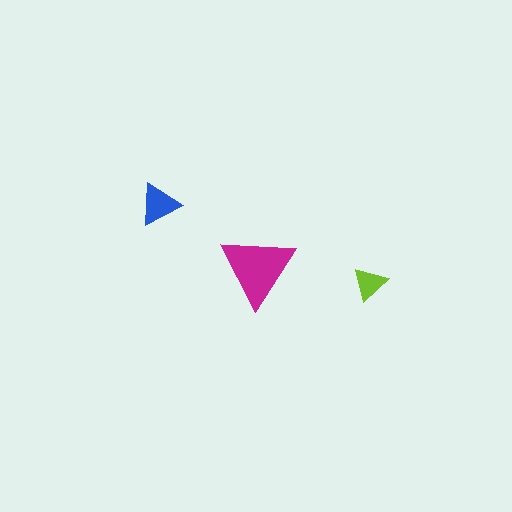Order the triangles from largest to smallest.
the magenta one, the blue one, the lime one.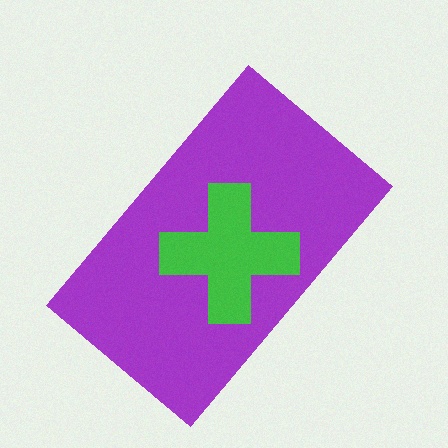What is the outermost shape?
The purple rectangle.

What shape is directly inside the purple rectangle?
The green cross.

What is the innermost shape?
The green cross.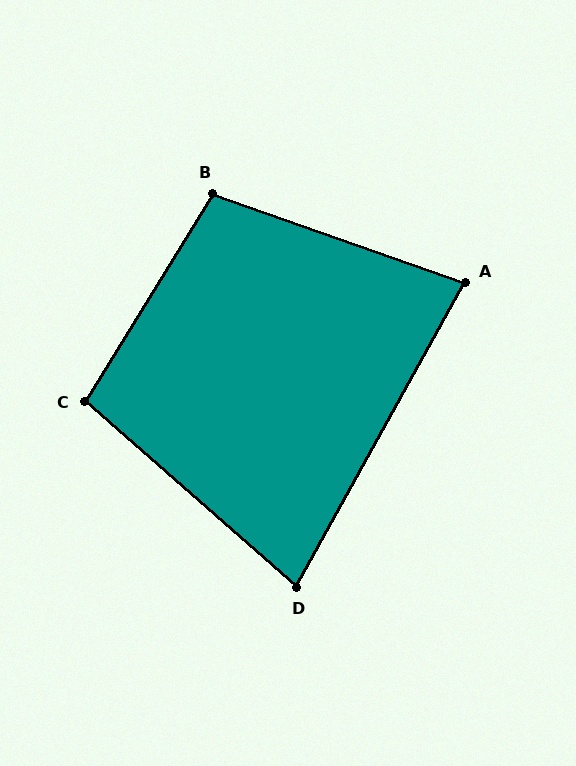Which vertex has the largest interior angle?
B, at approximately 102 degrees.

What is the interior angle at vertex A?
Approximately 80 degrees (acute).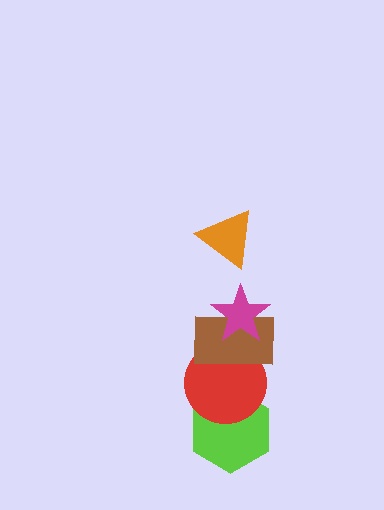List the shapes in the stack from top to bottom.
From top to bottom: the orange triangle, the magenta star, the brown rectangle, the red circle, the lime hexagon.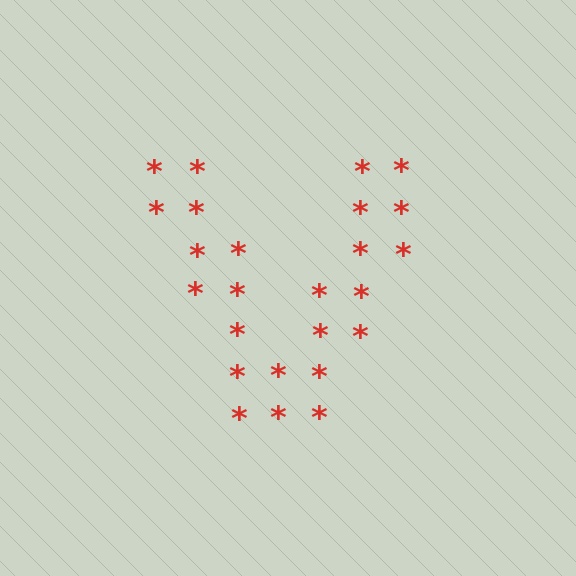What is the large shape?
The large shape is the letter V.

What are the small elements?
The small elements are asterisks.